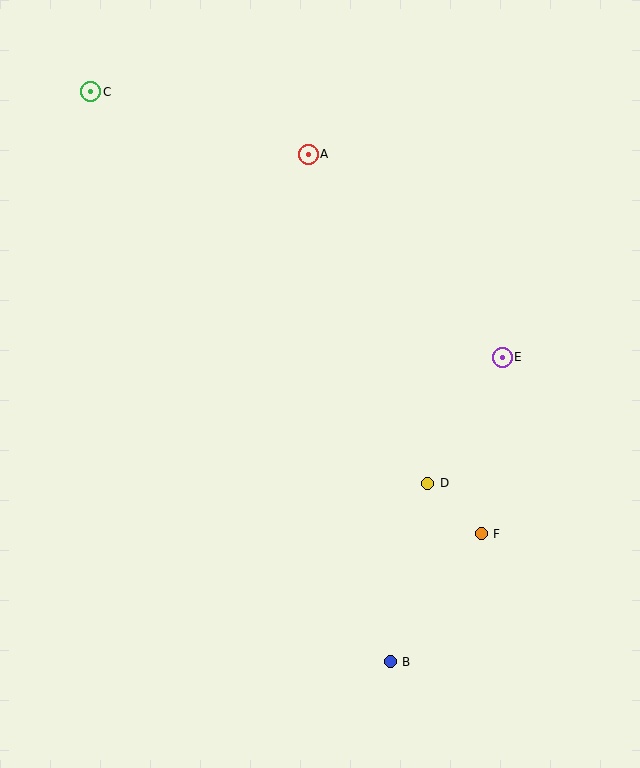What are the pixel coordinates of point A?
Point A is at (308, 154).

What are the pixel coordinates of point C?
Point C is at (91, 92).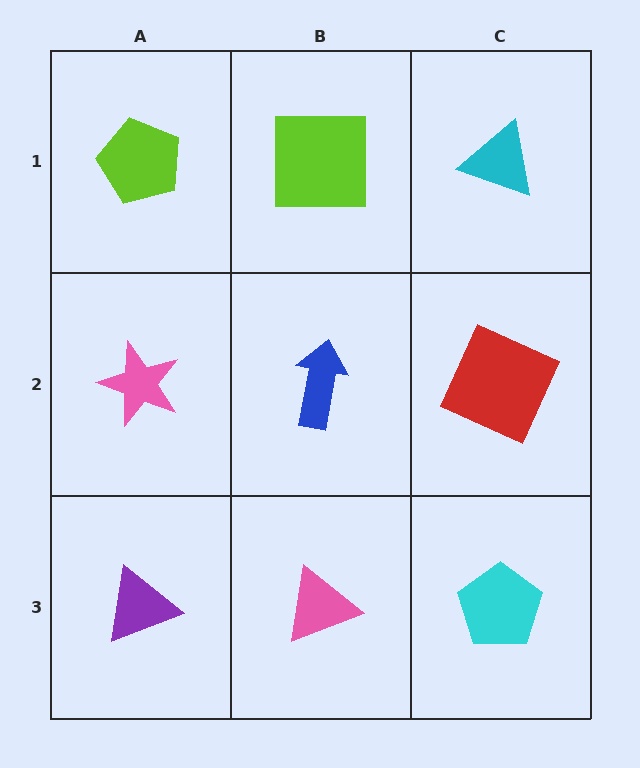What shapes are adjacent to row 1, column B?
A blue arrow (row 2, column B), a lime pentagon (row 1, column A), a cyan triangle (row 1, column C).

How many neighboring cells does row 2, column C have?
3.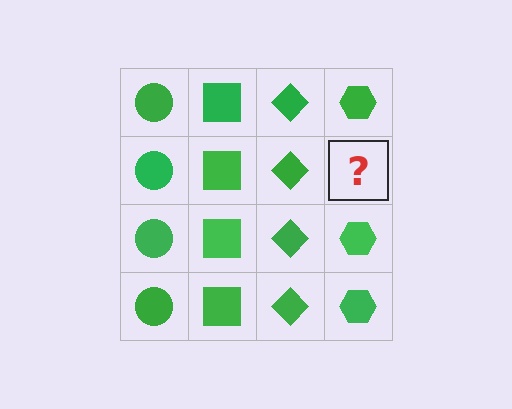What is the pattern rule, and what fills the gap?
The rule is that each column has a consistent shape. The gap should be filled with a green hexagon.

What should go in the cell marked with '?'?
The missing cell should contain a green hexagon.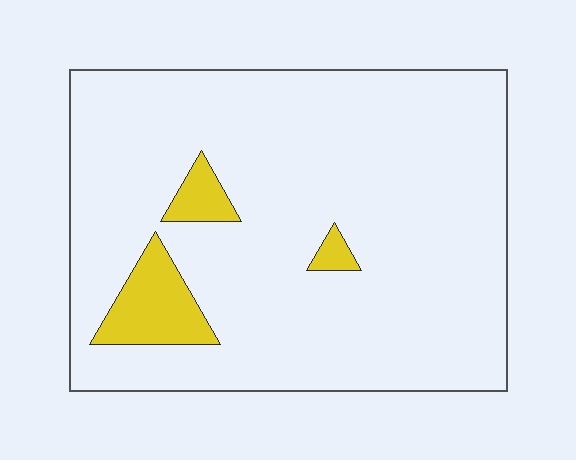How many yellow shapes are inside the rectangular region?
3.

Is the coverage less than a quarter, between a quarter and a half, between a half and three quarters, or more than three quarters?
Less than a quarter.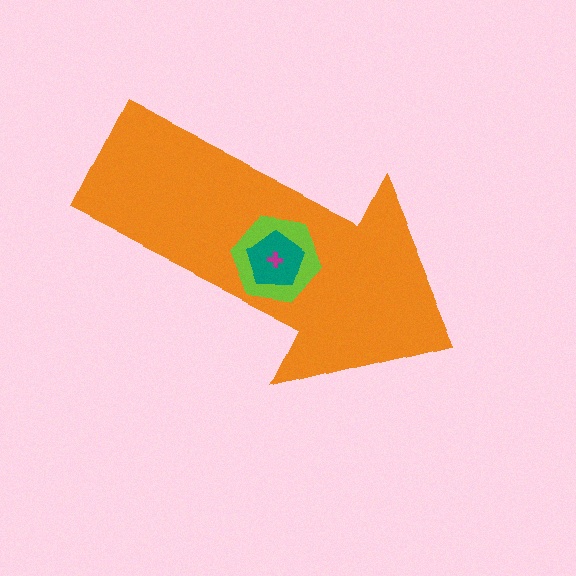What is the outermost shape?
The orange arrow.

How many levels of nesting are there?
4.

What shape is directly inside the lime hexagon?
The teal pentagon.